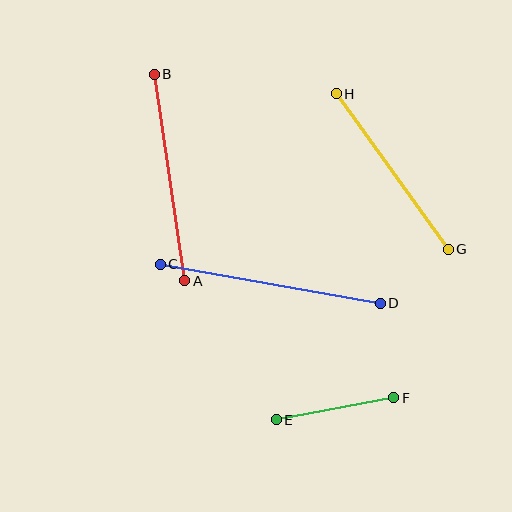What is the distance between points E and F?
The distance is approximately 120 pixels.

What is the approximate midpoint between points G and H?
The midpoint is at approximately (392, 171) pixels.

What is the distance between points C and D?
The distance is approximately 223 pixels.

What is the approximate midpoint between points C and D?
The midpoint is at approximately (270, 284) pixels.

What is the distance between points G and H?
The distance is approximately 191 pixels.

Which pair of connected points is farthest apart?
Points C and D are farthest apart.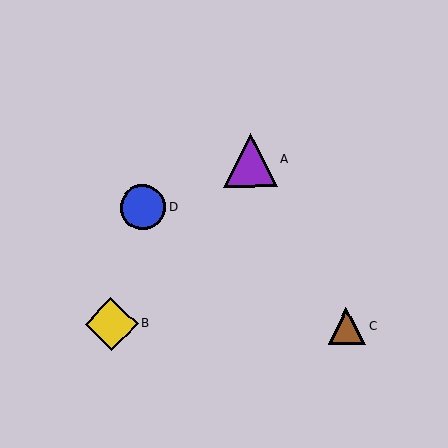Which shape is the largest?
The purple triangle (labeled A) is the largest.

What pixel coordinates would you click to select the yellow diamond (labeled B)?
Click at (111, 324) to select the yellow diamond B.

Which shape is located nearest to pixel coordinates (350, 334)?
The brown triangle (labeled C) at (347, 326) is nearest to that location.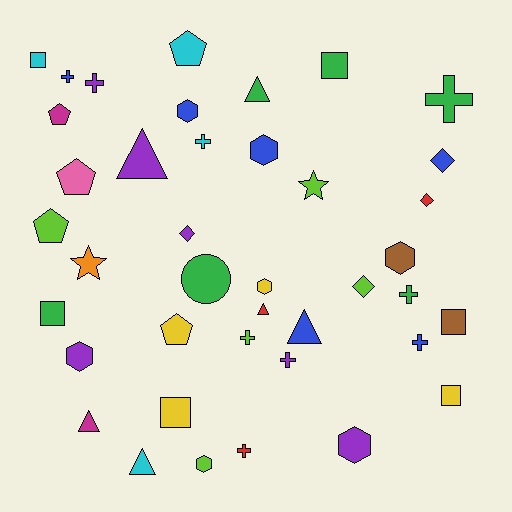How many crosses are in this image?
There are 9 crosses.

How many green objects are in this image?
There are 6 green objects.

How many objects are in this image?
There are 40 objects.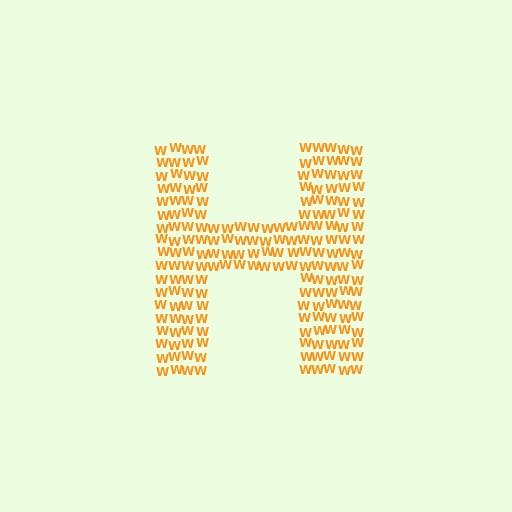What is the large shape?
The large shape is the letter H.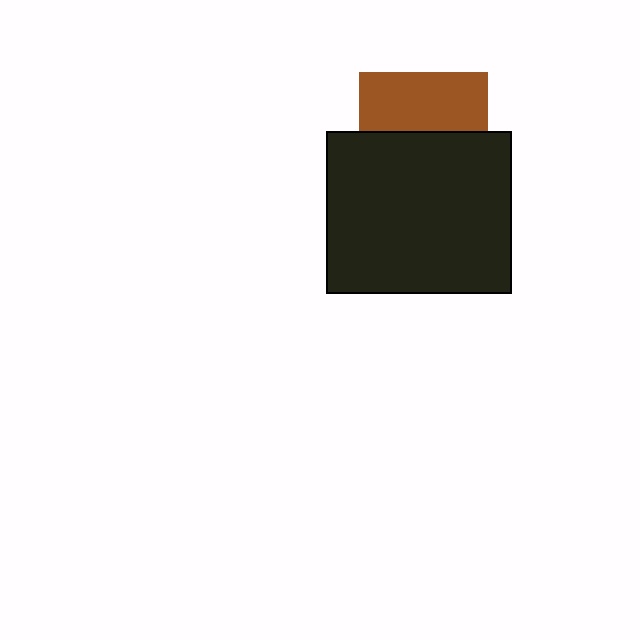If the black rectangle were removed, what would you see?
You would see the complete brown square.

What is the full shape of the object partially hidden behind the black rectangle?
The partially hidden object is a brown square.